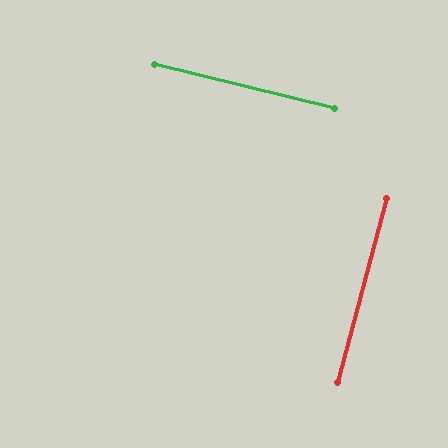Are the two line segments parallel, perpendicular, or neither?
Perpendicular — they meet at approximately 89°.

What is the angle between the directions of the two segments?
Approximately 89 degrees.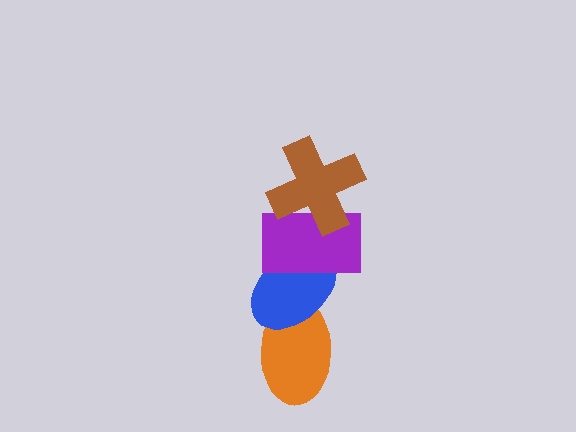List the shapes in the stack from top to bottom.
From top to bottom: the brown cross, the purple rectangle, the blue ellipse, the orange ellipse.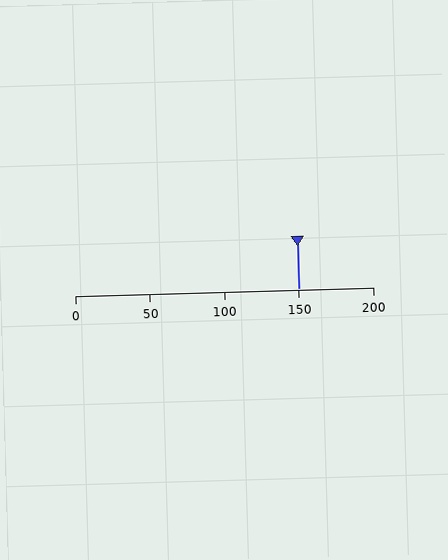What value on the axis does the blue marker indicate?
The marker indicates approximately 150.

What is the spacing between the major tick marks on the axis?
The major ticks are spaced 50 apart.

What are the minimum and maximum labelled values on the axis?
The axis runs from 0 to 200.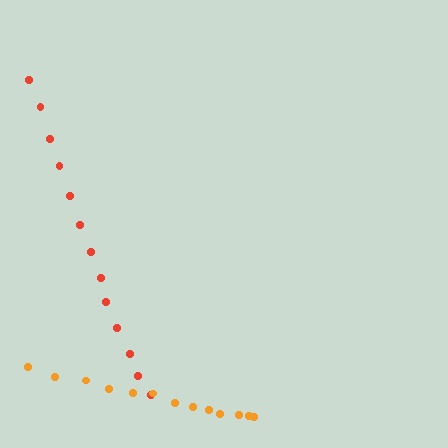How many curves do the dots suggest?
There are 2 distinct paths.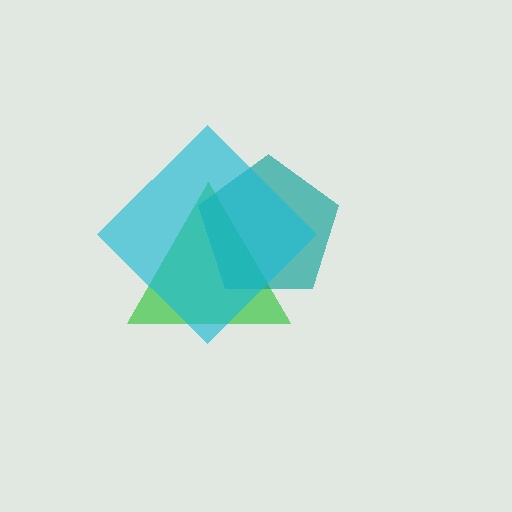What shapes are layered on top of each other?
The layered shapes are: a green triangle, a teal pentagon, a cyan diamond.